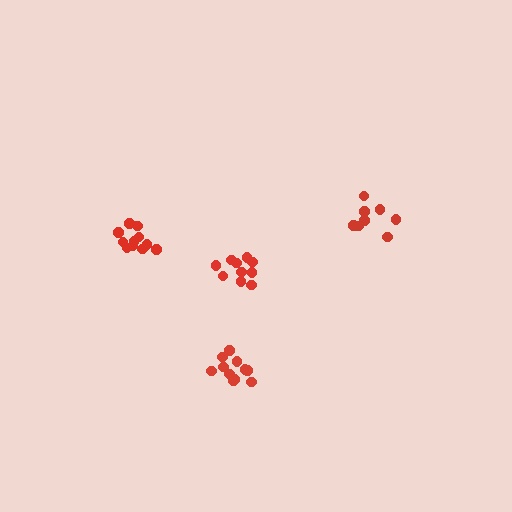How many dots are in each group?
Group 1: 11 dots, Group 2: 11 dots, Group 3: 8 dots, Group 4: 10 dots (40 total).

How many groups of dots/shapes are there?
There are 4 groups.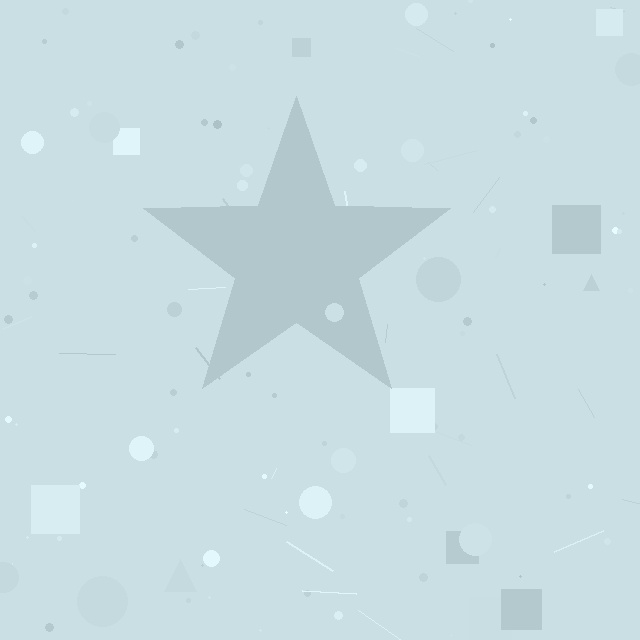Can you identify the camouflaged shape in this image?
The camouflaged shape is a star.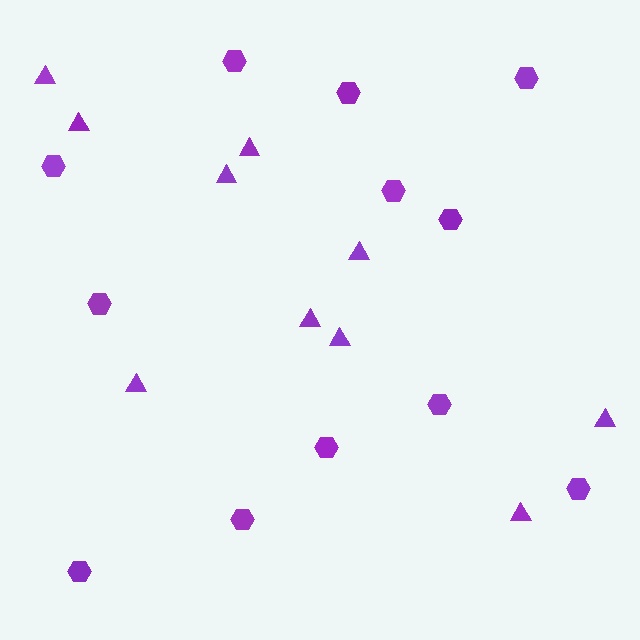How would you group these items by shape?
There are 2 groups: one group of triangles (10) and one group of hexagons (12).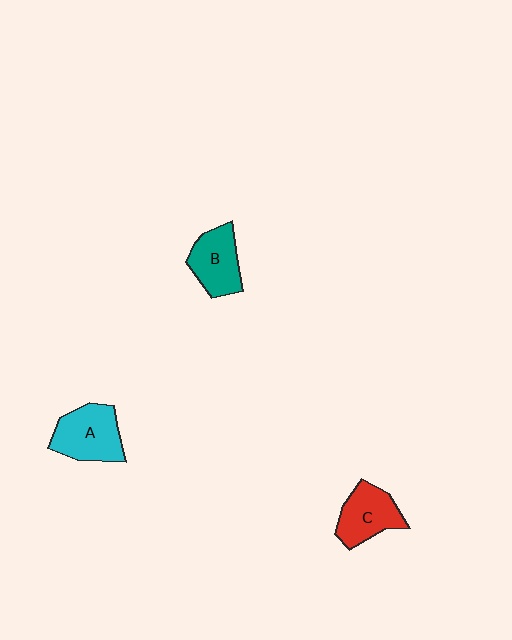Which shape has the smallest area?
Shape B (teal).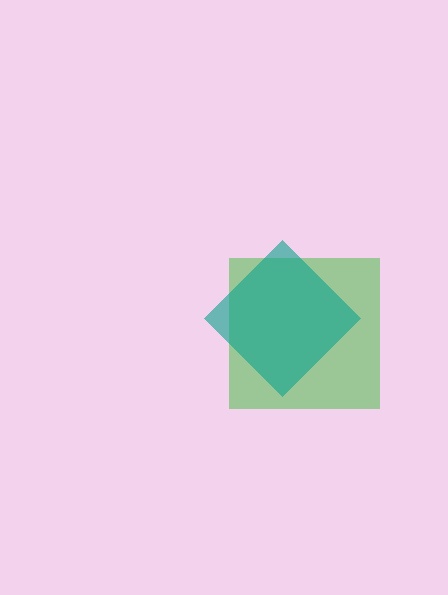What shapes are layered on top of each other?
The layered shapes are: a green square, a teal diamond.